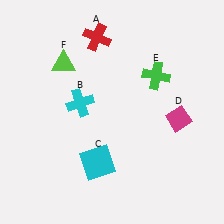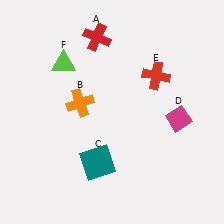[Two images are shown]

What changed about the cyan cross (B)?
In Image 1, B is cyan. In Image 2, it changed to orange.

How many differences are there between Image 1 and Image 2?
There are 3 differences between the two images.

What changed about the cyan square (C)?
In Image 1, C is cyan. In Image 2, it changed to teal.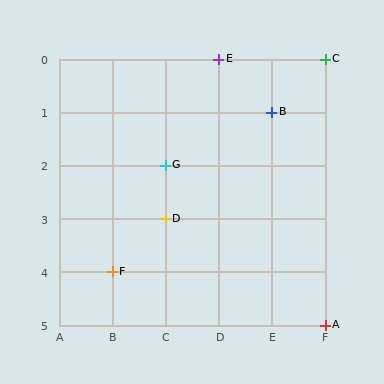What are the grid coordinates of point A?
Point A is at grid coordinates (F, 5).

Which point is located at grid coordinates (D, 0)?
Point E is at (D, 0).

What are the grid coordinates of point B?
Point B is at grid coordinates (E, 1).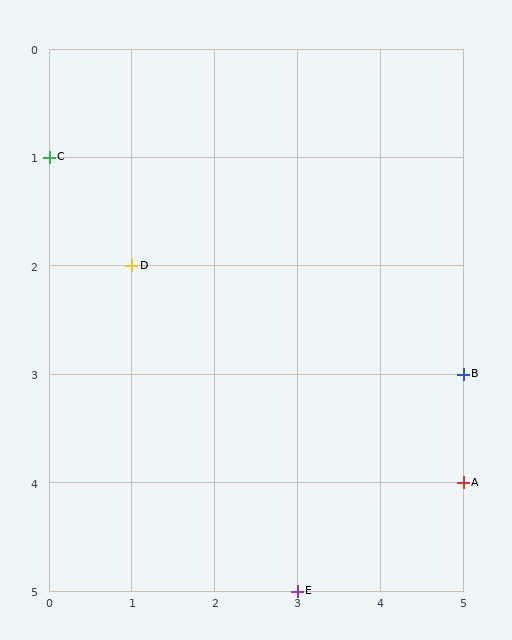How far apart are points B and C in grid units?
Points B and C are 5 columns and 2 rows apart (about 5.4 grid units diagonally).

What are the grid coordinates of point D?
Point D is at grid coordinates (1, 2).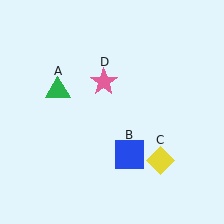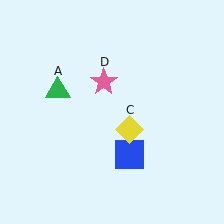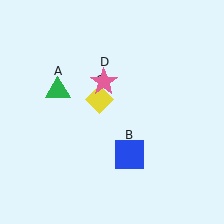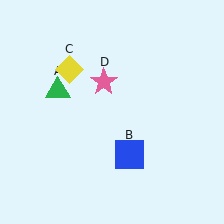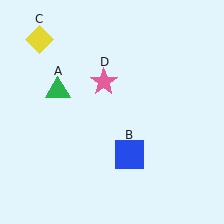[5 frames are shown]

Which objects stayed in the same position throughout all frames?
Green triangle (object A) and blue square (object B) and pink star (object D) remained stationary.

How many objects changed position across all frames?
1 object changed position: yellow diamond (object C).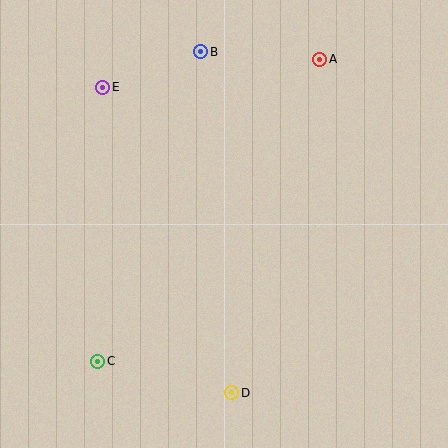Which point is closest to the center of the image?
Point D at (232, 393) is closest to the center.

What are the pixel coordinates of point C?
Point C is at (98, 361).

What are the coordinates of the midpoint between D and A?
The midpoint between D and A is at (276, 226).